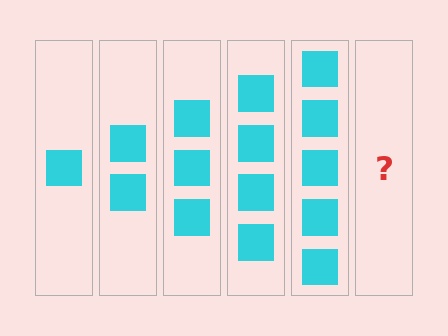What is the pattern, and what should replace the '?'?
The pattern is that each step adds one more square. The '?' should be 6 squares.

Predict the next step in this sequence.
The next step is 6 squares.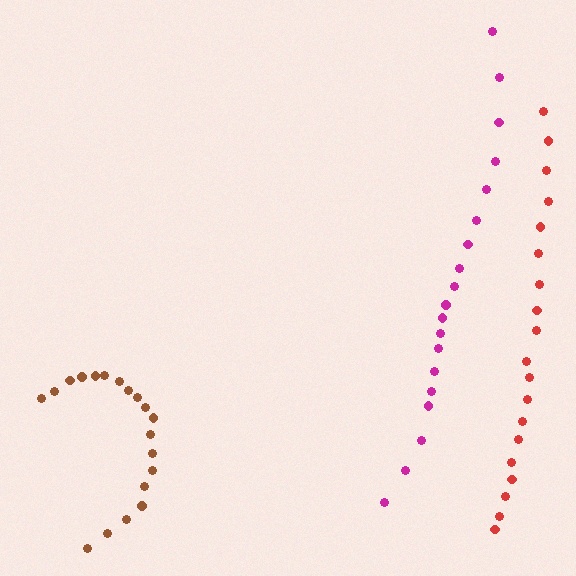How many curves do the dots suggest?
There are 3 distinct paths.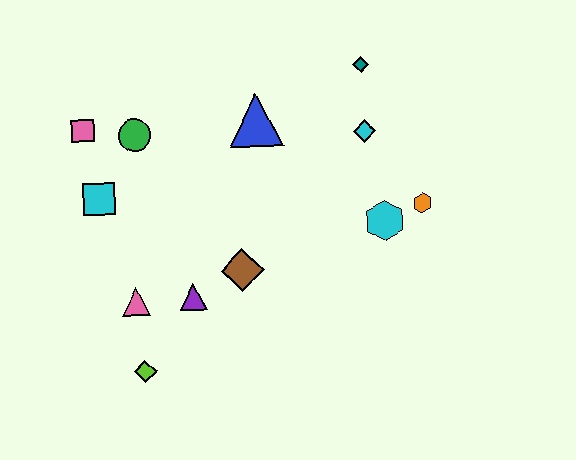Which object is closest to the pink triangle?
The purple triangle is closest to the pink triangle.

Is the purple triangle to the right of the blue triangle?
No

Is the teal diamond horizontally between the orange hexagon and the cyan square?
Yes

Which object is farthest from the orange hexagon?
The pink square is farthest from the orange hexagon.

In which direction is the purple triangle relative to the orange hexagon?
The purple triangle is to the left of the orange hexagon.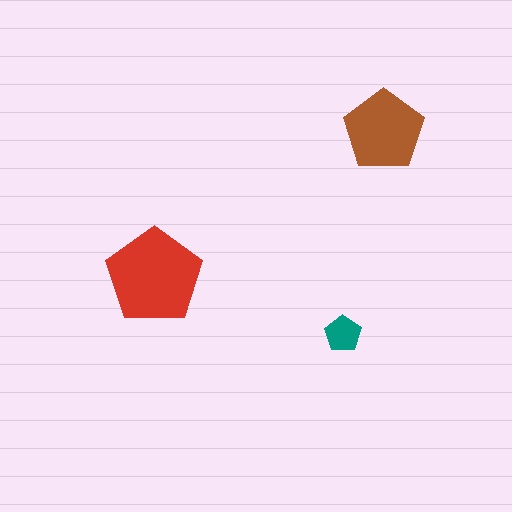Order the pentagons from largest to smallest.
the red one, the brown one, the teal one.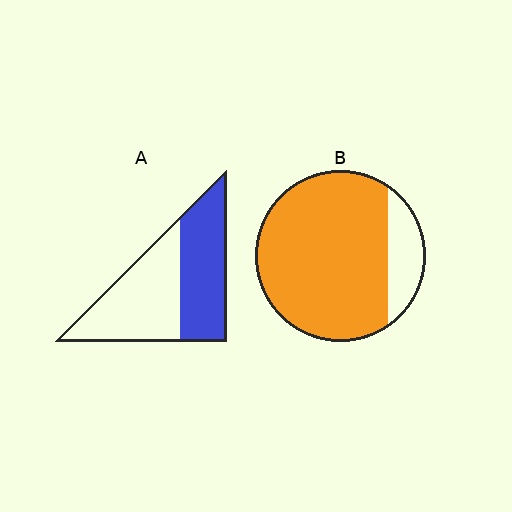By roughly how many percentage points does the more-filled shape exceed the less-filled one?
By roughly 35 percentage points (B over A).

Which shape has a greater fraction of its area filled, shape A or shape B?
Shape B.